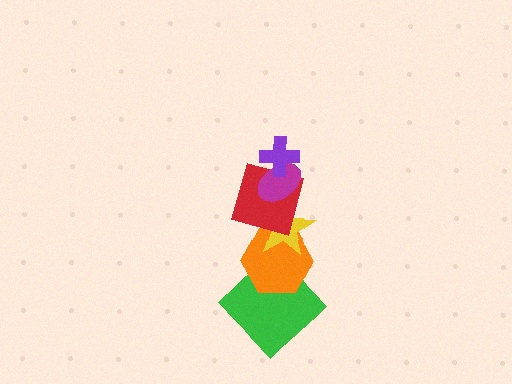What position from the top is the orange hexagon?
The orange hexagon is 5th from the top.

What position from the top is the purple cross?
The purple cross is 1st from the top.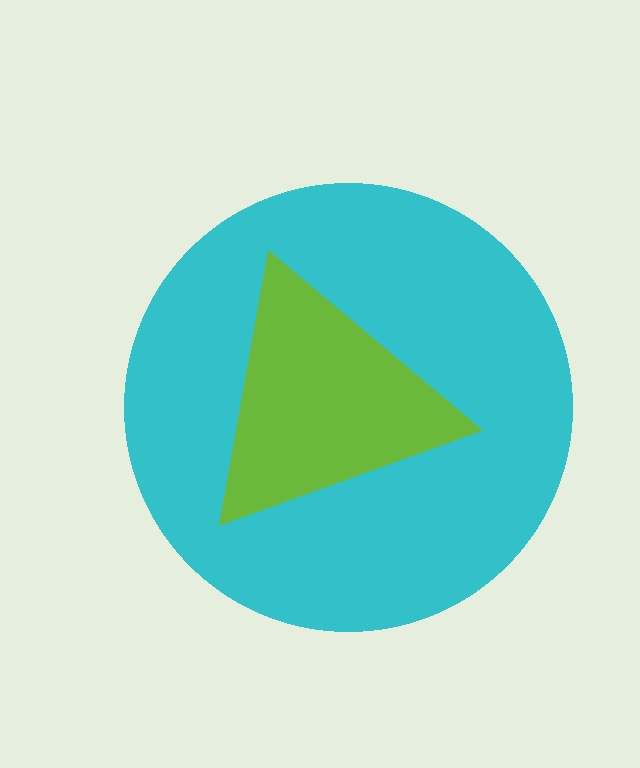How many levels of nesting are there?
2.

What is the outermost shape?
The cyan circle.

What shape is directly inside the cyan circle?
The lime triangle.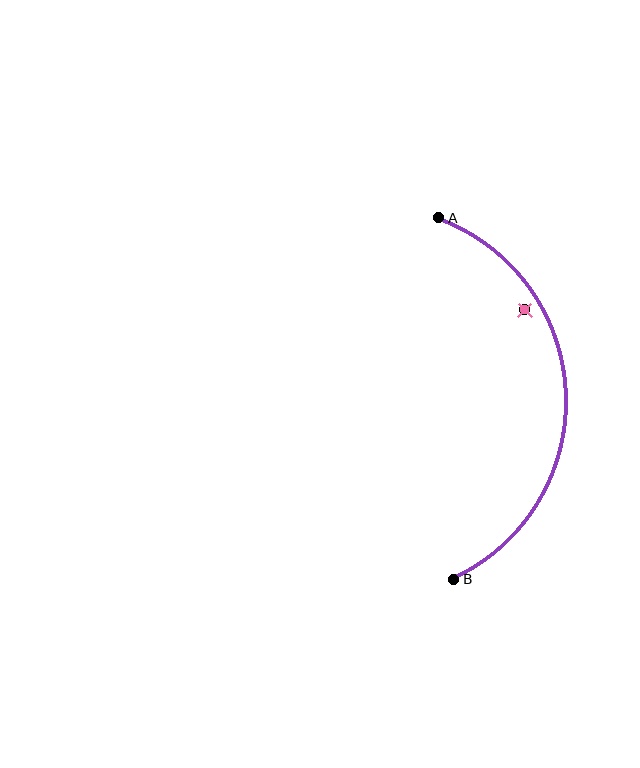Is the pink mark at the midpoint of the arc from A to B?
No — the pink mark does not lie on the arc at all. It sits slightly inside the curve.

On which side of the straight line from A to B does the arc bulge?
The arc bulges to the right of the straight line connecting A and B.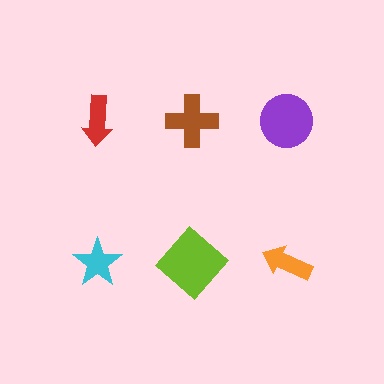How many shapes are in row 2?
3 shapes.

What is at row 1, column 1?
A red arrow.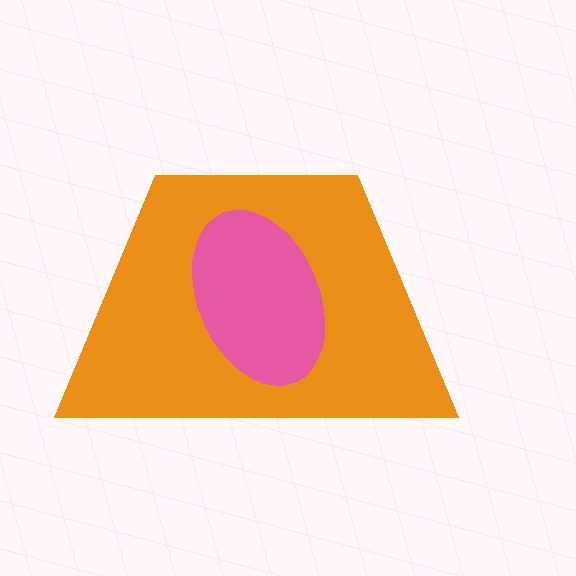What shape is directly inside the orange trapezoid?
The pink ellipse.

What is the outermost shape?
The orange trapezoid.